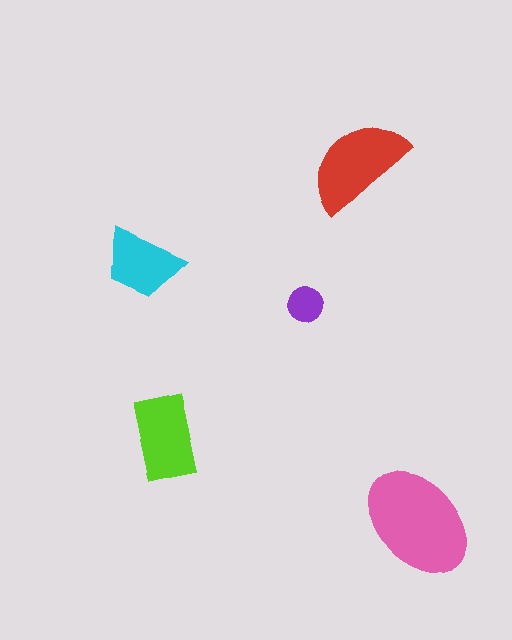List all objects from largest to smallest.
The pink ellipse, the red semicircle, the lime rectangle, the cyan trapezoid, the purple circle.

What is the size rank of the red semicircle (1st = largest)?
2nd.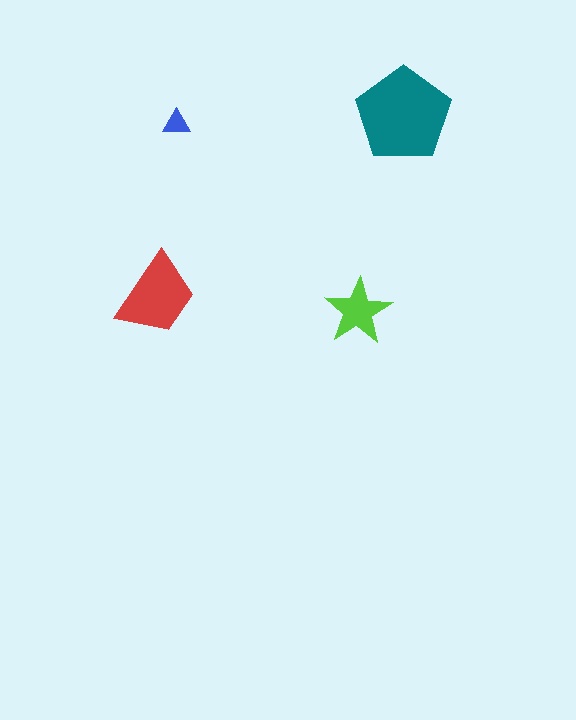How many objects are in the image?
There are 4 objects in the image.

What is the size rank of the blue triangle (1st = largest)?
4th.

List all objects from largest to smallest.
The teal pentagon, the red trapezoid, the lime star, the blue triangle.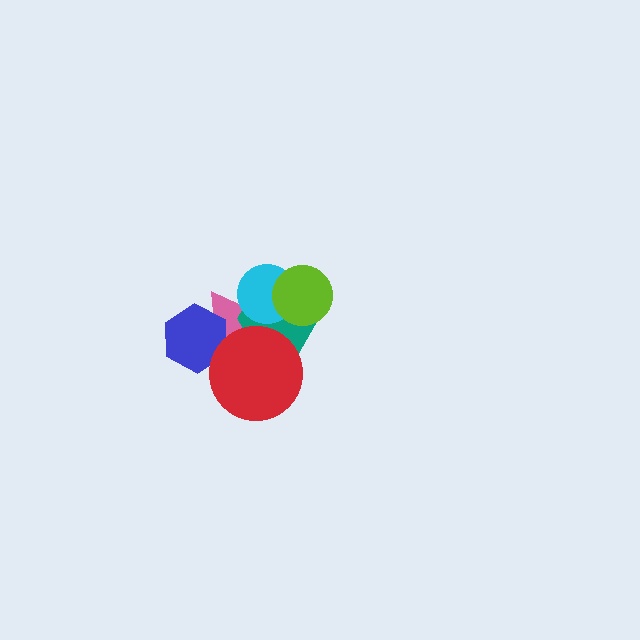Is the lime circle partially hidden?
No, no other shape covers it.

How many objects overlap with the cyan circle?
3 objects overlap with the cyan circle.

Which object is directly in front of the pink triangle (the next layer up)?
The teal hexagon is directly in front of the pink triangle.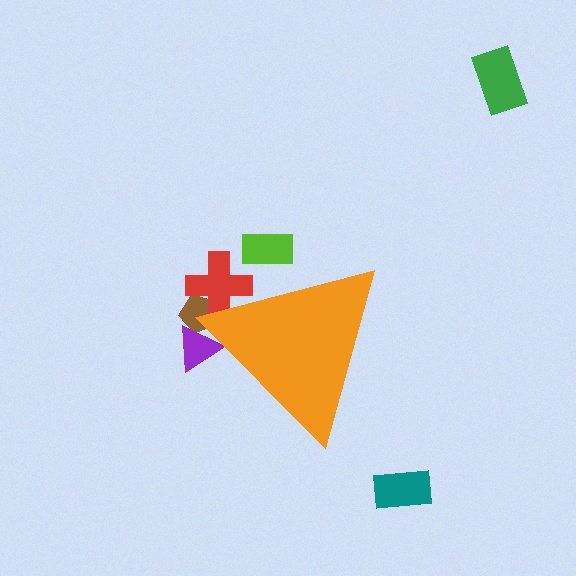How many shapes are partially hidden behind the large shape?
4 shapes are partially hidden.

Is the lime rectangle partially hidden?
Yes, the lime rectangle is partially hidden behind the orange triangle.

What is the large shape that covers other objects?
An orange triangle.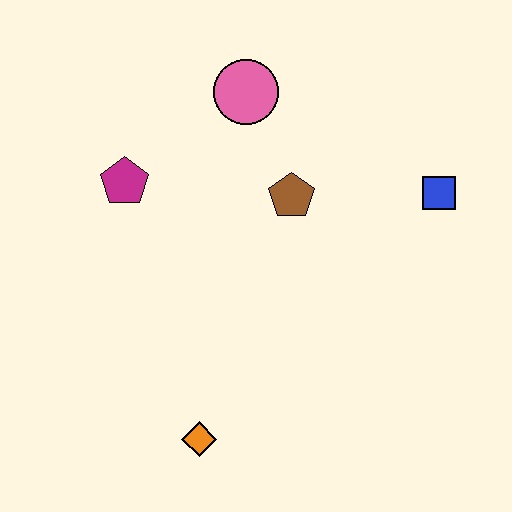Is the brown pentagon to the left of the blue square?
Yes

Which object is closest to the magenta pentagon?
The pink circle is closest to the magenta pentagon.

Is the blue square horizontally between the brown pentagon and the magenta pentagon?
No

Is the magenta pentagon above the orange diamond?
Yes